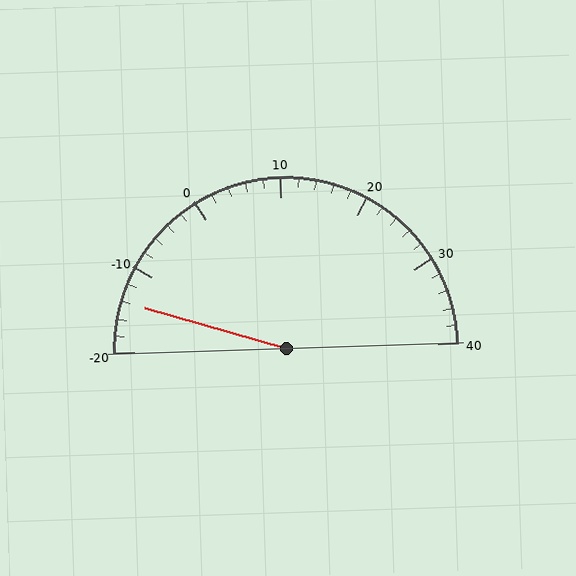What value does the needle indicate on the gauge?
The needle indicates approximately -14.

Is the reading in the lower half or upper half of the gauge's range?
The reading is in the lower half of the range (-20 to 40).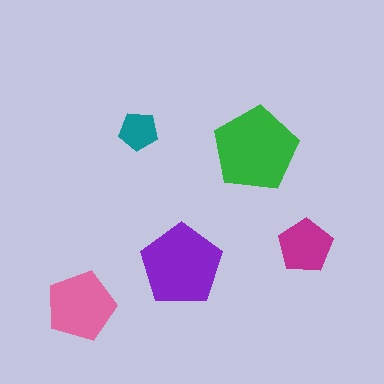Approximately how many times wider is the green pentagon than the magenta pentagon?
About 1.5 times wider.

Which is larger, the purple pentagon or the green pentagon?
The green one.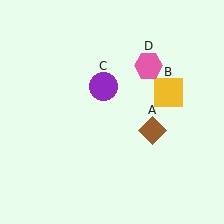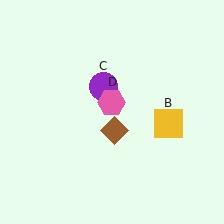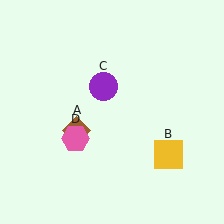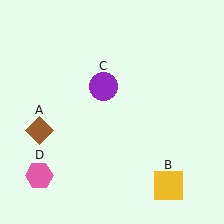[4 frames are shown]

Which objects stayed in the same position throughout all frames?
Purple circle (object C) remained stationary.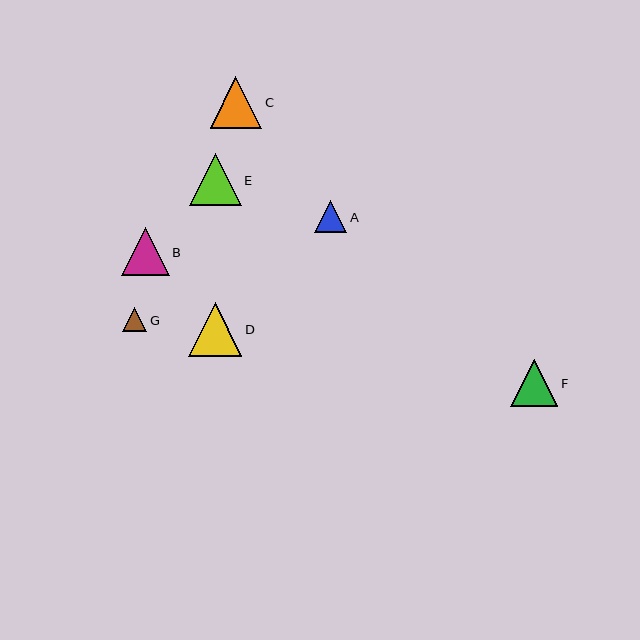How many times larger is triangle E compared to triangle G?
Triangle E is approximately 2.2 times the size of triangle G.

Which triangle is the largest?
Triangle D is the largest with a size of approximately 53 pixels.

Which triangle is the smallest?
Triangle G is the smallest with a size of approximately 24 pixels.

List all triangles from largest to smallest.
From largest to smallest: D, E, C, F, B, A, G.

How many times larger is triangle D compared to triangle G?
Triangle D is approximately 2.2 times the size of triangle G.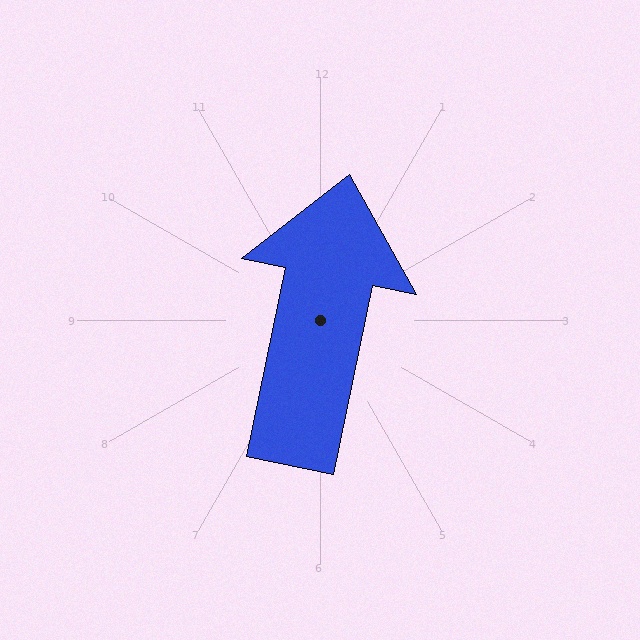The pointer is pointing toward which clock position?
Roughly 12 o'clock.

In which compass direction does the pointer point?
North.